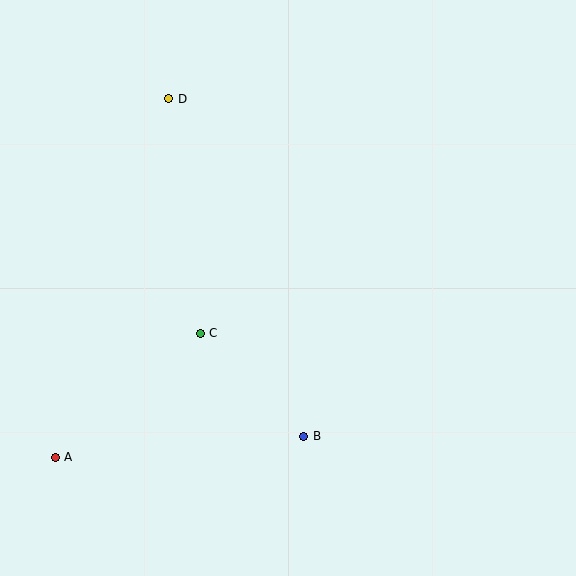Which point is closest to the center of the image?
Point C at (200, 333) is closest to the center.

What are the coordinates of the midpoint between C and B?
The midpoint between C and B is at (252, 385).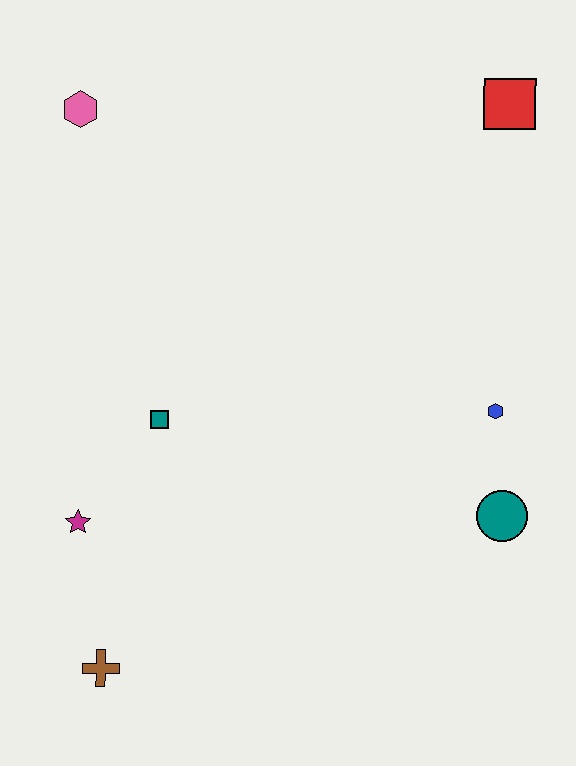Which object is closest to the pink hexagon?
The teal square is closest to the pink hexagon.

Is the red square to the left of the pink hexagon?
No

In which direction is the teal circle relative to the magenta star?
The teal circle is to the right of the magenta star.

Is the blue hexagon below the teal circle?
No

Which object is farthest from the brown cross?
The red square is farthest from the brown cross.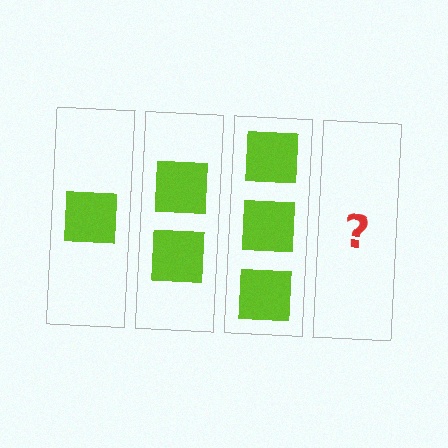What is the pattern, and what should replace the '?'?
The pattern is that each step adds one more square. The '?' should be 4 squares.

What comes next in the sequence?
The next element should be 4 squares.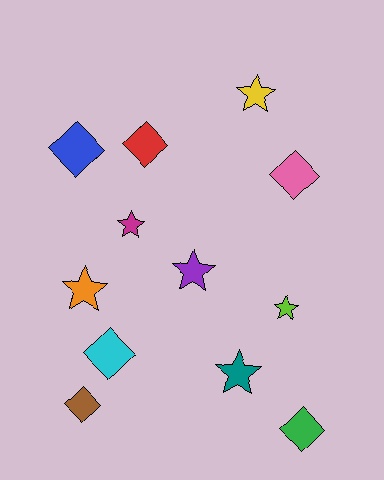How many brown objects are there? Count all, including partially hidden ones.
There is 1 brown object.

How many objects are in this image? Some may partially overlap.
There are 12 objects.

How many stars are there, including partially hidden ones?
There are 6 stars.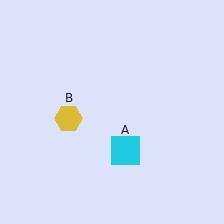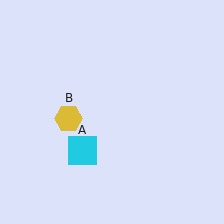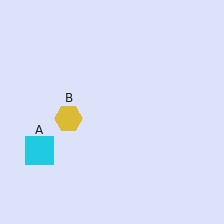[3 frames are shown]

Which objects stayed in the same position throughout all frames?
Yellow hexagon (object B) remained stationary.